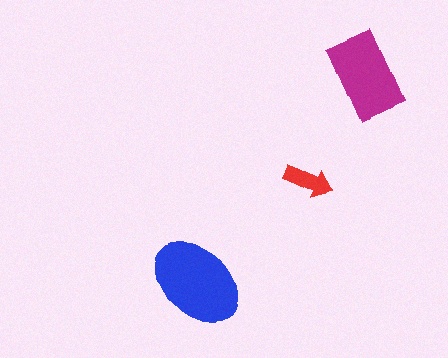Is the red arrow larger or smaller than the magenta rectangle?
Smaller.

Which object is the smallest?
The red arrow.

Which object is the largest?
The blue ellipse.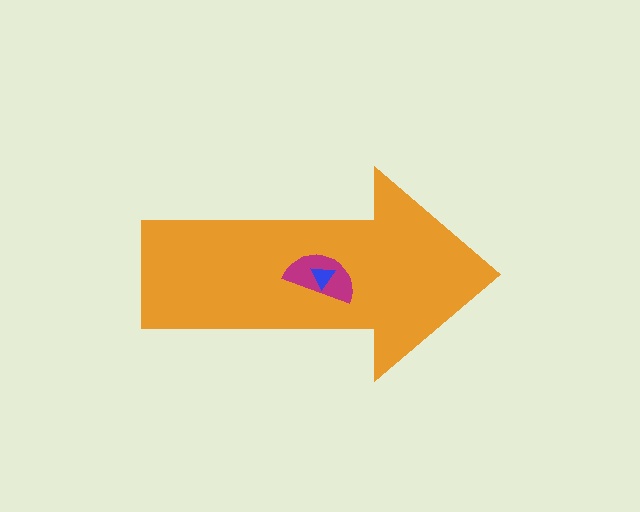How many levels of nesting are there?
3.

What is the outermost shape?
The orange arrow.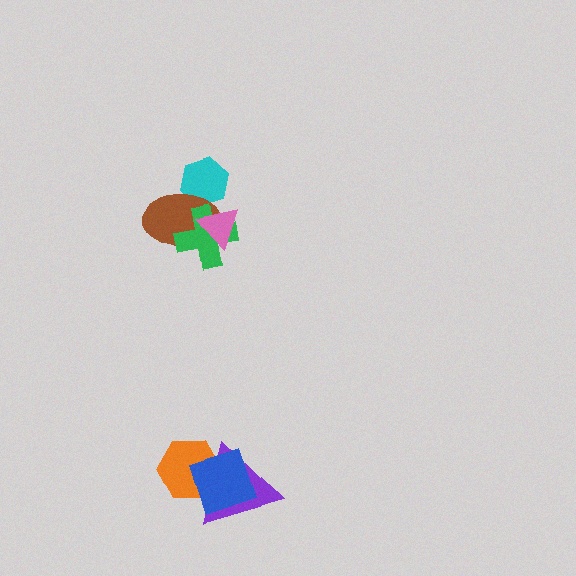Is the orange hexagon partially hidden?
Yes, it is partially covered by another shape.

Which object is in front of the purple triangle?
The blue diamond is in front of the purple triangle.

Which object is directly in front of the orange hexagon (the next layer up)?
The purple triangle is directly in front of the orange hexagon.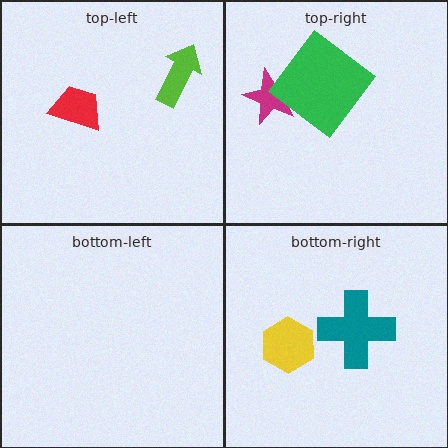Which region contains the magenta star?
The top-right region.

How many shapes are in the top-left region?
2.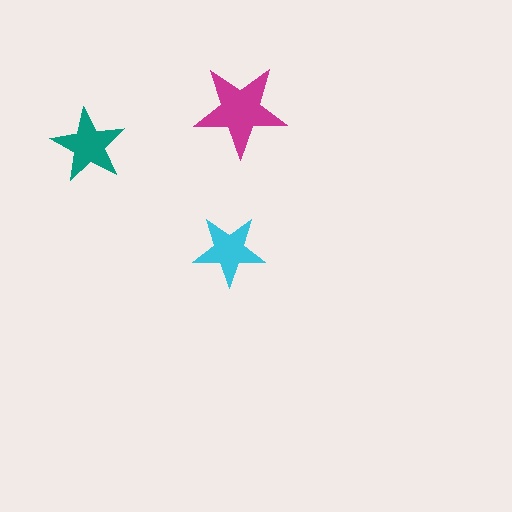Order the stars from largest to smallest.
the magenta one, the teal one, the cyan one.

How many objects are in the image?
There are 3 objects in the image.